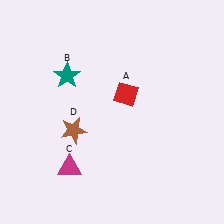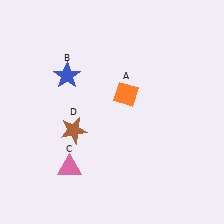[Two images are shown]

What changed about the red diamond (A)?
In Image 1, A is red. In Image 2, it changed to orange.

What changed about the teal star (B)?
In Image 1, B is teal. In Image 2, it changed to blue.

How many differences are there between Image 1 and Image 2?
There are 3 differences between the two images.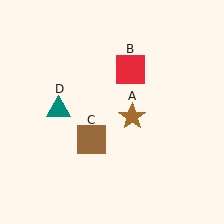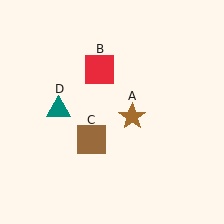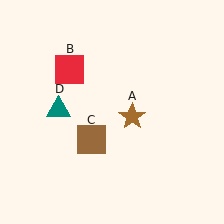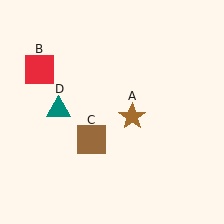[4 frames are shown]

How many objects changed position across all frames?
1 object changed position: red square (object B).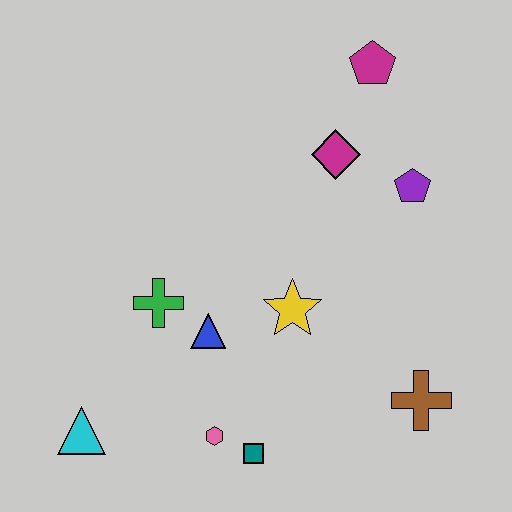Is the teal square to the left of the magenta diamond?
Yes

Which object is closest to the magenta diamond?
The purple pentagon is closest to the magenta diamond.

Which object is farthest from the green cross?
The magenta pentagon is farthest from the green cross.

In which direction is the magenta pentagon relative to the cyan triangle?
The magenta pentagon is above the cyan triangle.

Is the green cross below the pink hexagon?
No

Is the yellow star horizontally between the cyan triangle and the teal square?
No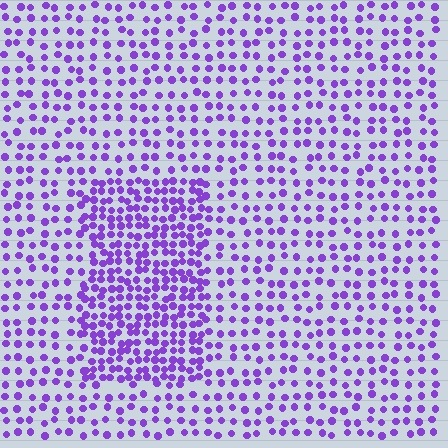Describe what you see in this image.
The image contains small purple elements arranged at two different densities. A rectangle-shaped region is visible where the elements are more densely packed than the surrounding area.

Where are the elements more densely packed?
The elements are more densely packed inside the rectangle boundary.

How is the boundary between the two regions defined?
The boundary is defined by a change in element density (approximately 2.0x ratio). All elements are the same color, size, and shape.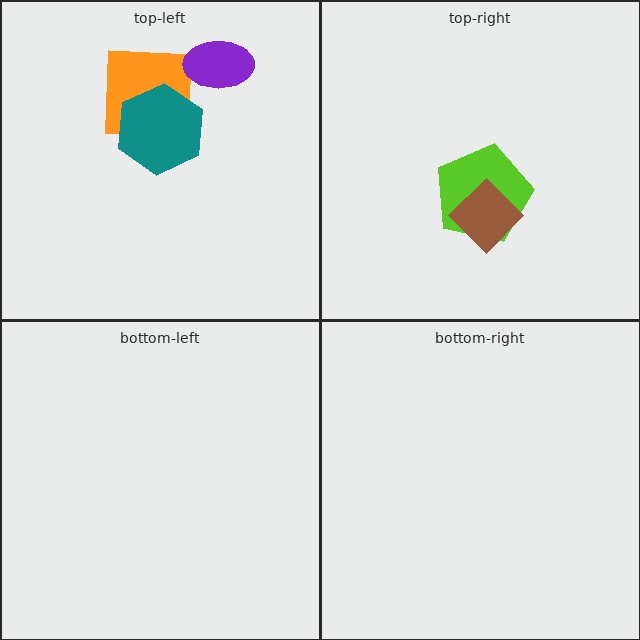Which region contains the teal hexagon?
The top-left region.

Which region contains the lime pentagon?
The top-right region.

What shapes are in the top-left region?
The orange square, the purple ellipse, the teal hexagon.